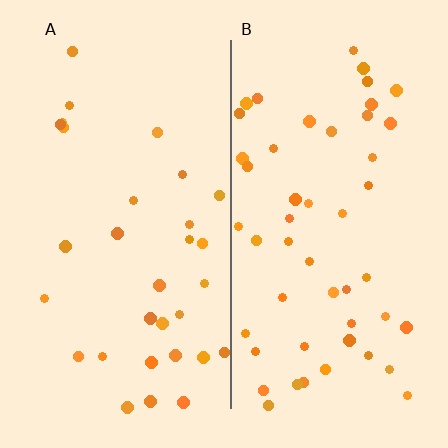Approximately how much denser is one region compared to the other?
Approximately 1.6× — region B over region A.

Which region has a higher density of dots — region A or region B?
B (the right).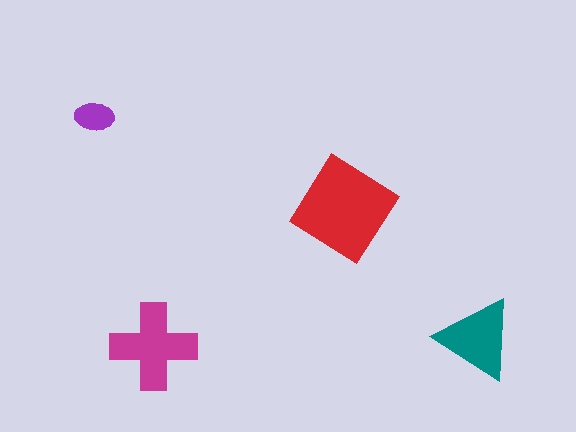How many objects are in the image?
There are 4 objects in the image.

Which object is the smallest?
The purple ellipse.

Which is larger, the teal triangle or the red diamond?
The red diamond.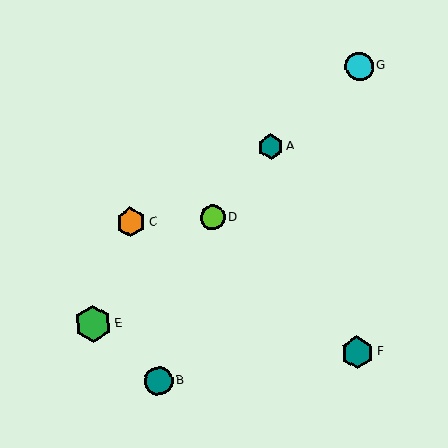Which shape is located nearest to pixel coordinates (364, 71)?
The cyan circle (labeled G) at (359, 66) is nearest to that location.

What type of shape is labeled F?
Shape F is a teal hexagon.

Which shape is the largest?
The green hexagon (labeled E) is the largest.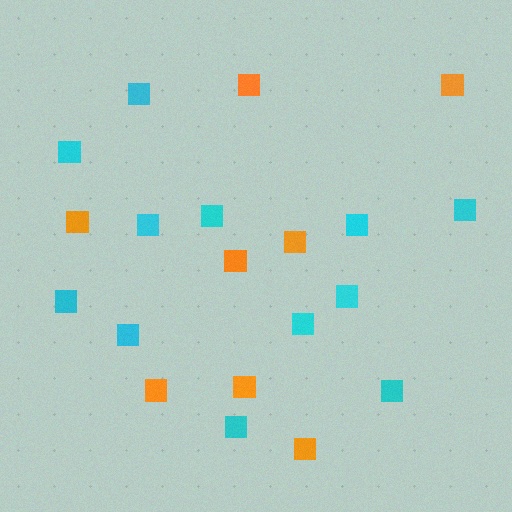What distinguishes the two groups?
There are 2 groups: one group of orange squares (8) and one group of cyan squares (12).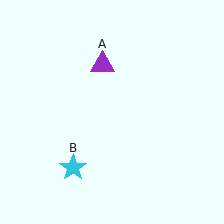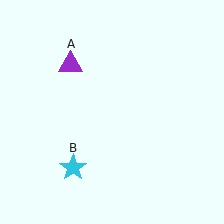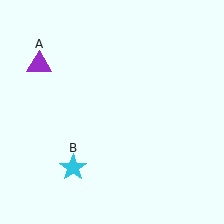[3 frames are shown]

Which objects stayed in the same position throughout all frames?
Cyan star (object B) remained stationary.